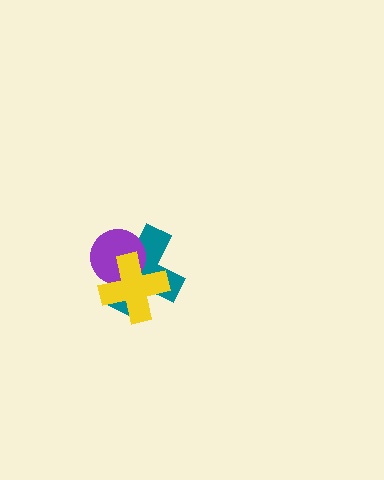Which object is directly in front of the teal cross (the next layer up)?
The purple circle is directly in front of the teal cross.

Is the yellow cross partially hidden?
No, no other shape covers it.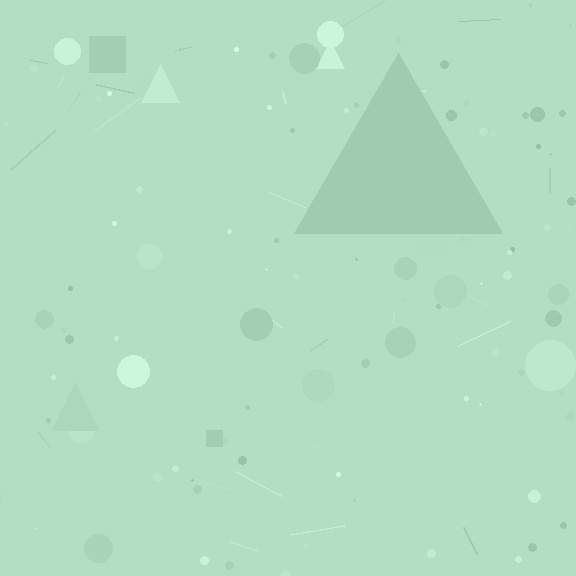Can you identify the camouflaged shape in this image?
The camouflaged shape is a triangle.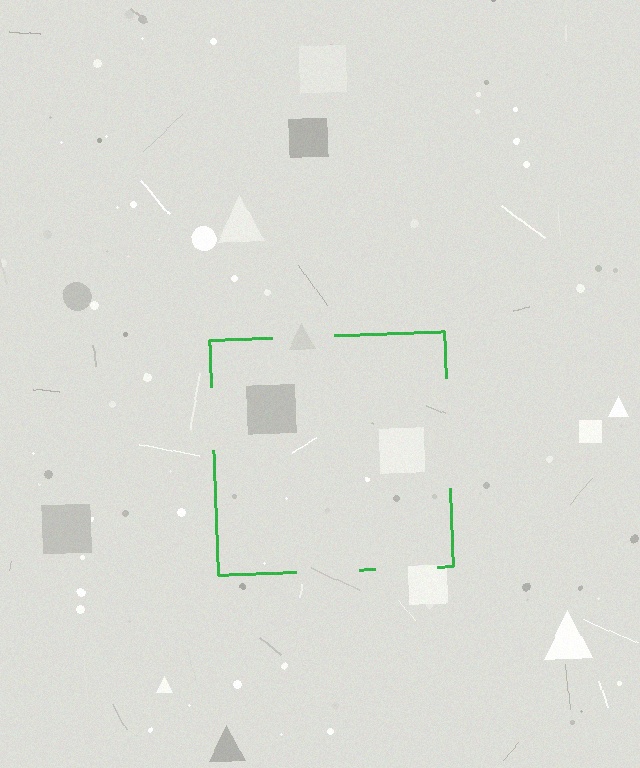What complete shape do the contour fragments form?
The contour fragments form a square.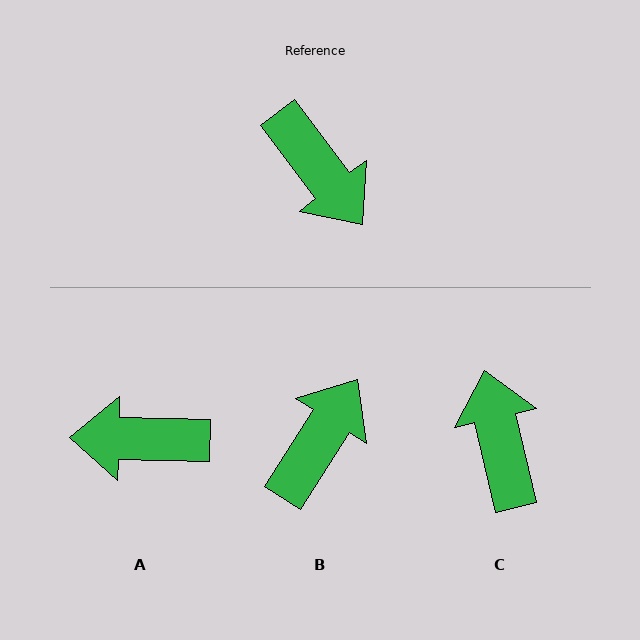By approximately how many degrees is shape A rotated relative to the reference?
Approximately 128 degrees clockwise.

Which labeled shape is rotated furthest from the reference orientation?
C, about 156 degrees away.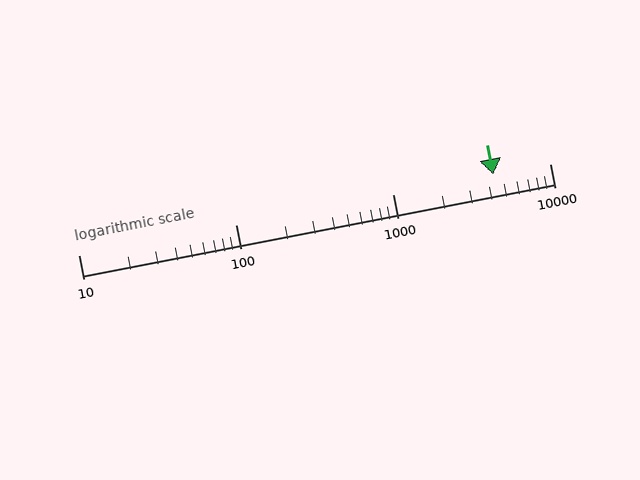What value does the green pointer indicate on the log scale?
The pointer indicates approximately 4400.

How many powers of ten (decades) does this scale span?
The scale spans 3 decades, from 10 to 10000.